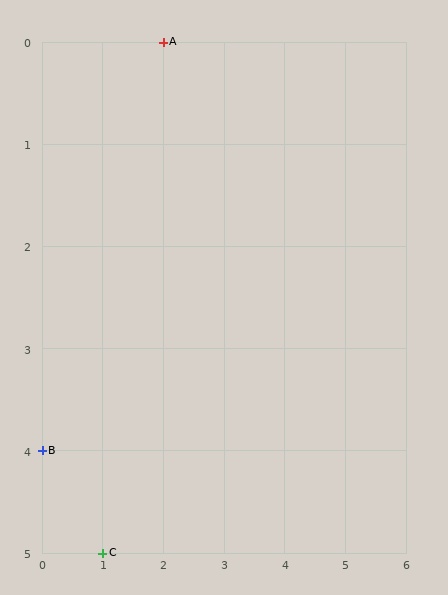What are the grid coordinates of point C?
Point C is at grid coordinates (1, 5).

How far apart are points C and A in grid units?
Points C and A are 1 column and 5 rows apart (about 5.1 grid units diagonally).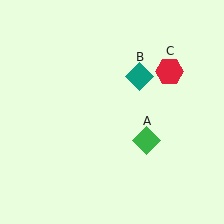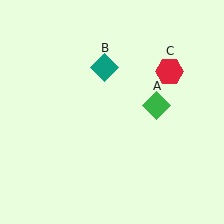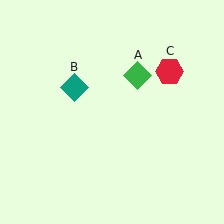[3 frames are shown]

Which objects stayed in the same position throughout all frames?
Red hexagon (object C) remained stationary.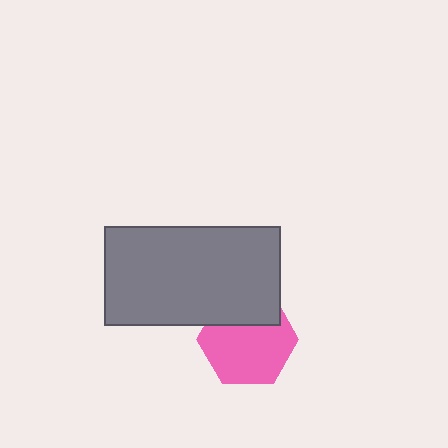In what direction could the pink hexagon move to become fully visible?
The pink hexagon could move down. That would shift it out from behind the gray rectangle entirely.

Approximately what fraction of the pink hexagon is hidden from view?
Roughly 31% of the pink hexagon is hidden behind the gray rectangle.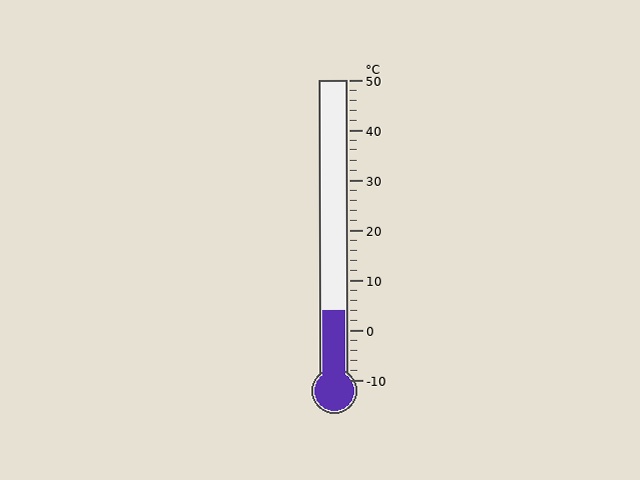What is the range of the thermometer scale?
The thermometer scale ranges from -10°C to 50°C.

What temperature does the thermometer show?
The thermometer shows approximately 4°C.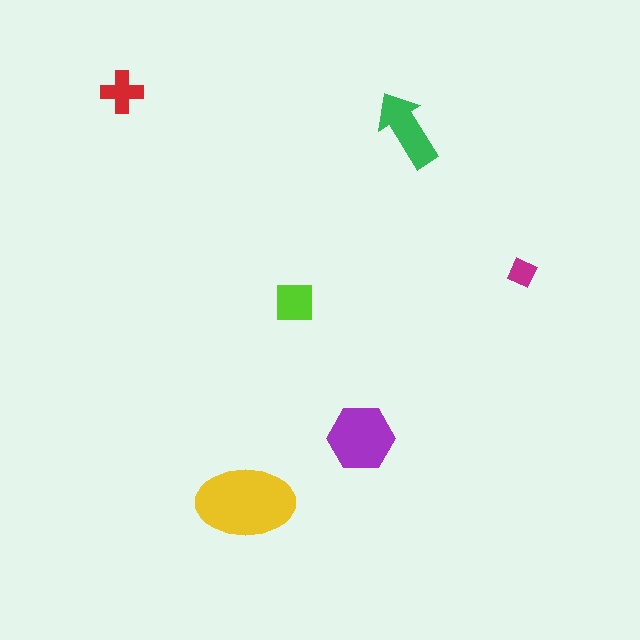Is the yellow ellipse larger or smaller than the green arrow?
Larger.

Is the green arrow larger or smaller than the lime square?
Larger.